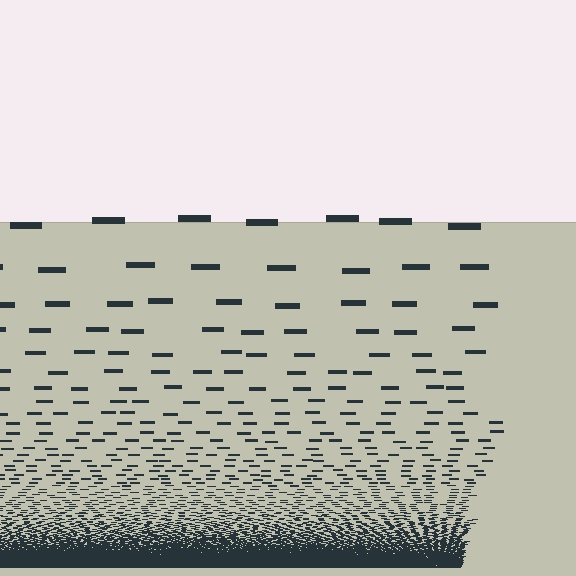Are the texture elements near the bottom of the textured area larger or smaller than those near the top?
Smaller. The gradient is inverted — elements near the bottom are smaller and denser.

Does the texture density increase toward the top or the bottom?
Density increases toward the bottom.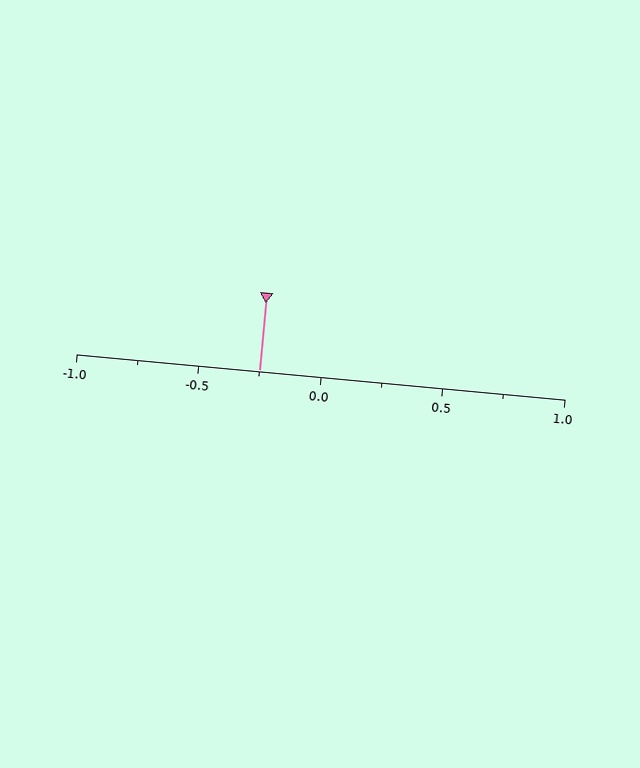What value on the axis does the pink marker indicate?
The marker indicates approximately -0.25.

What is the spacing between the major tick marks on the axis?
The major ticks are spaced 0.5 apart.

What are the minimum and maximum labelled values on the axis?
The axis runs from -1.0 to 1.0.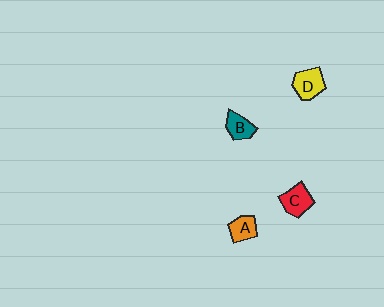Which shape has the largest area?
Shape D (yellow).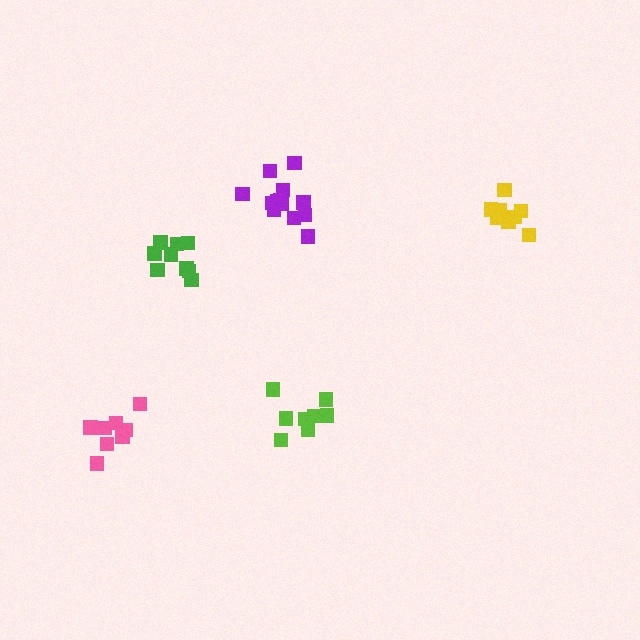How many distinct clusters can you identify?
There are 5 distinct clusters.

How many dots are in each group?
Group 1: 8 dots, Group 2: 8 dots, Group 3: 9 dots, Group 4: 13 dots, Group 5: 8 dots (46 total).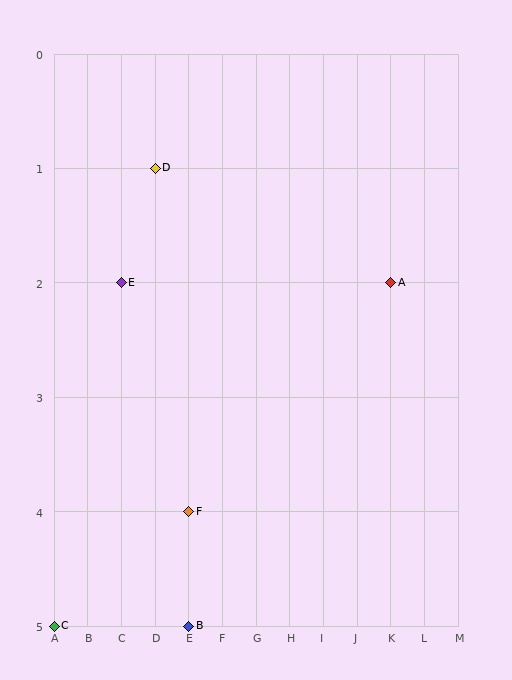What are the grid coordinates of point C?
Point C is at grid coordinates (A, 5).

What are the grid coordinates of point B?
Point B is at grid coordinates (E, 5).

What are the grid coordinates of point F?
Point F is at grid coordinates (E, 4).